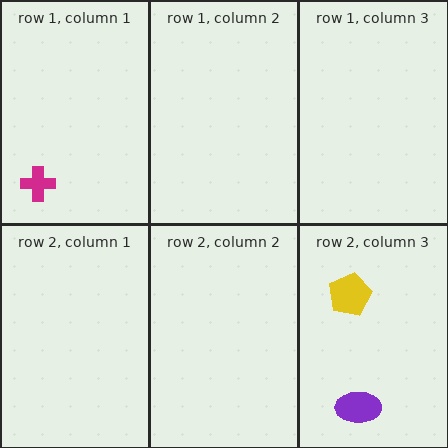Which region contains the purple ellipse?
The row 2, column 3 region.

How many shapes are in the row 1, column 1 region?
1.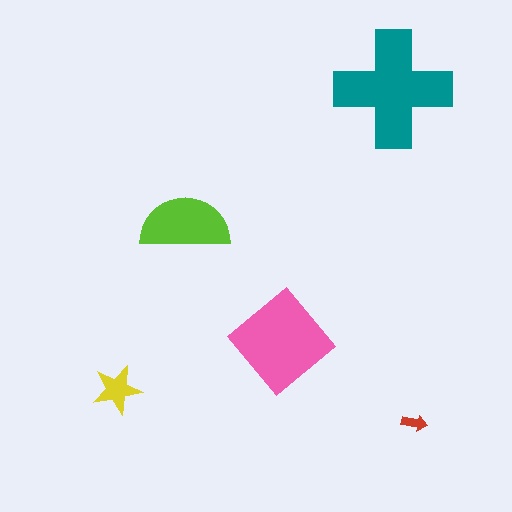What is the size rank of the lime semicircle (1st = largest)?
3rd.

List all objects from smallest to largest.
The red arrow, the yellow star, the lime semicircle, the pink diamond, the teal cross.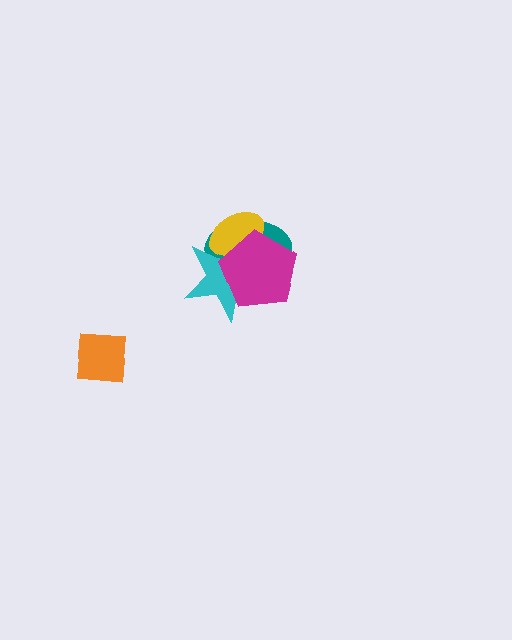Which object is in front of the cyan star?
The magenta pentagon is in front of the cyan star.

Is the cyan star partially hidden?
Yes, it is partially covered by another shape.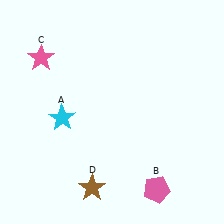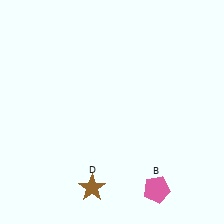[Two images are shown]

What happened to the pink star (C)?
The pink star (C) was removed in Image 2. It was in the top-left area of Image 1.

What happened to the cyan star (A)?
The cyan star (A) was removed in Image 2. It was in the bottom-left area of Image 1.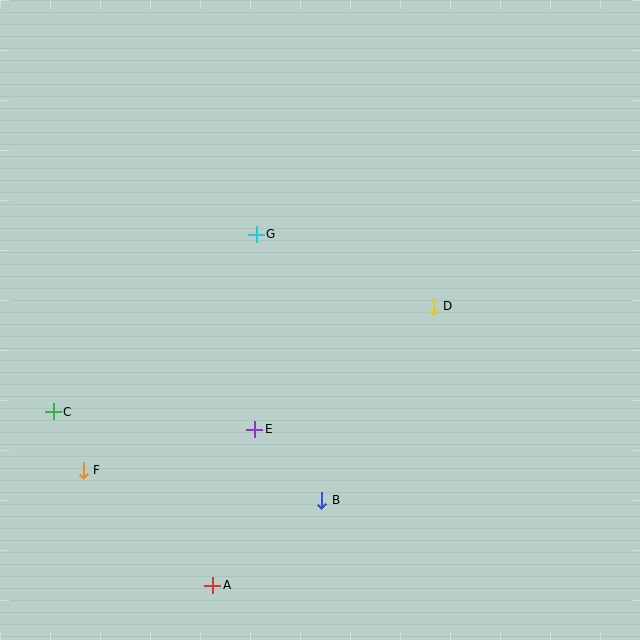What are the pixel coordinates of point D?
Point D is at (433, 306).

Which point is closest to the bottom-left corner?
Point F is closest to the bottom-left corner.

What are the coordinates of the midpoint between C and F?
The midpoint between C and F is at (68, 441).